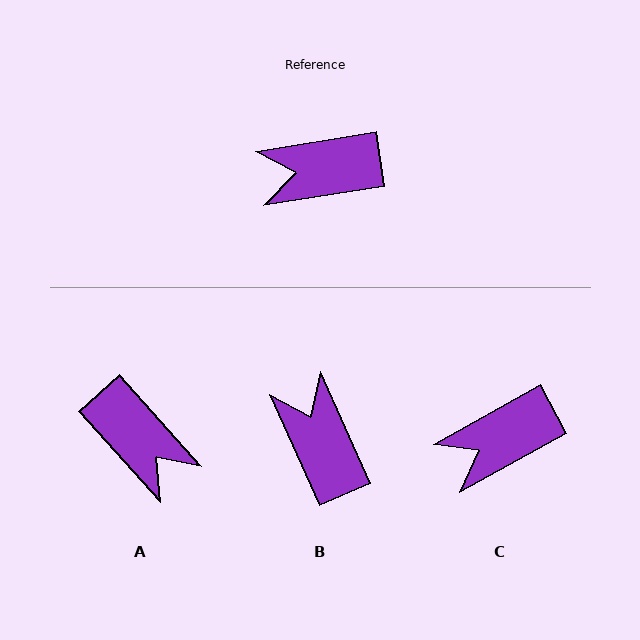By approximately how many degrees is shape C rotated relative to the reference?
Approximately 20 degrees counter-clockwise.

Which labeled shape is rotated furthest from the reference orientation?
A, about 123 degrees away.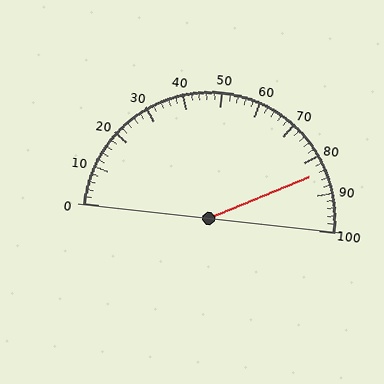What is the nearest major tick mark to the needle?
The nearest major tick mark is 80.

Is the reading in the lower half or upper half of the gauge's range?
The reading is in the upper half of the range (0 to 100).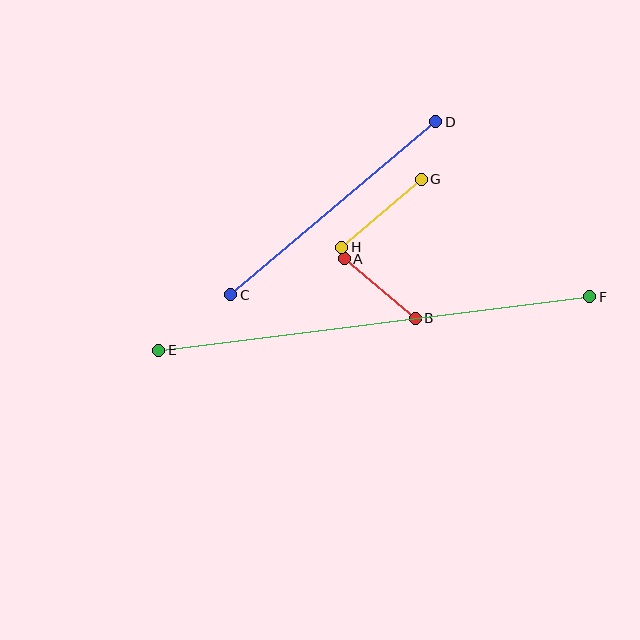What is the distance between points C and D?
The distance is approximately 268 pixels.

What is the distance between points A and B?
The distance is approximately 93 pixels.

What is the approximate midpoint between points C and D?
The midpoint is at approximately (333, 208) pixels.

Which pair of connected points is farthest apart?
Points E and F are farthest apart.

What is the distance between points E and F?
The distance is approximately 434 pixels.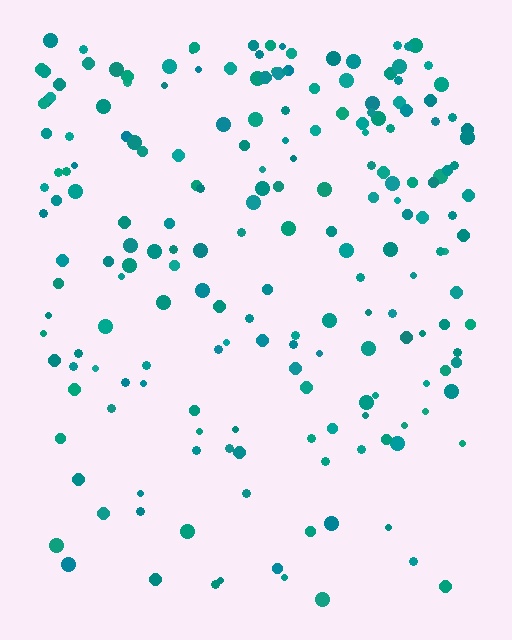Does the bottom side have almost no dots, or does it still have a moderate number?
Still a moderate number, just noticeably fewer than the top.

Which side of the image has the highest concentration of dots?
The top.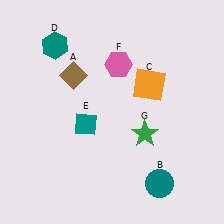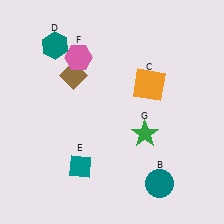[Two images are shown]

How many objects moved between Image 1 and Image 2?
2 objects moved between the two images.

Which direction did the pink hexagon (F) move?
The pink hexagon (F) moved left.